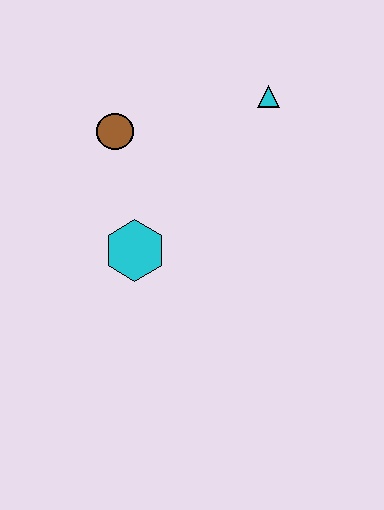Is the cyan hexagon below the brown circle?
Yes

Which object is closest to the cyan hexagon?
The brown circle is closest to the cyan hexagon.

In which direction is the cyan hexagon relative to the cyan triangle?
The cyan hexagon is below the cyan triangle.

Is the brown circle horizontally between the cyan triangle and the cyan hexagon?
No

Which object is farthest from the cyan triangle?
The cyan hexagon is farthest from the cyan triangle.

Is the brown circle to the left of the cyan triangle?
Yes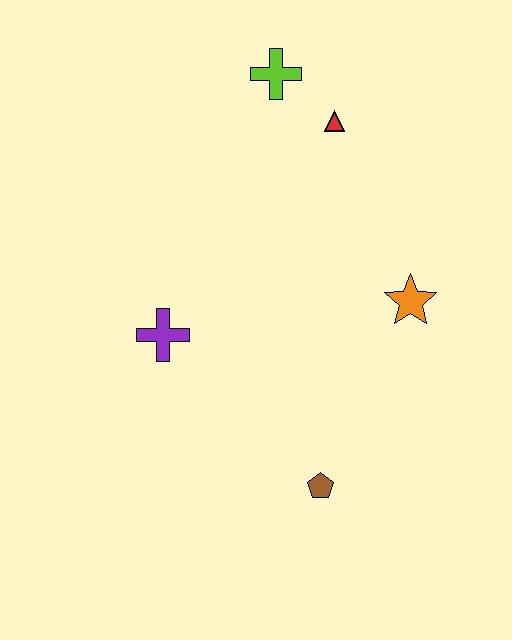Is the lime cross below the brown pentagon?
No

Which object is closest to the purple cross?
The brown pentagon is closest to the purple cross.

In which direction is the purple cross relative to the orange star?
The purple cross is to the left of the orange star.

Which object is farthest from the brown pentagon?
The lime cross is farthest from the brown pentagon.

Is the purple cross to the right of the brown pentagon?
No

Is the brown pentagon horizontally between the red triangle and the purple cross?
Yes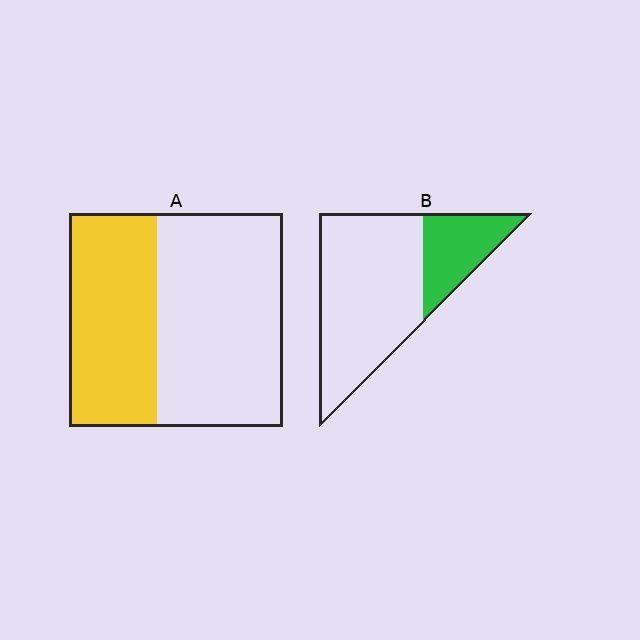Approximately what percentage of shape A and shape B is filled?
A is approximately 40% and B is approximately 25%.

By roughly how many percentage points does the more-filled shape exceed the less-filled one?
By roughly 15 percentage points (A over B).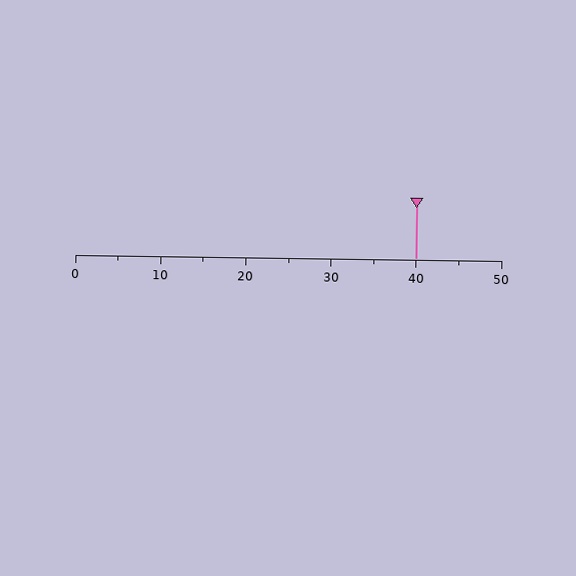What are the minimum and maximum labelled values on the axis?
The axis runs from 0 to 50.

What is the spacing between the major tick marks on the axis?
The major ticks are spaced 10 apart.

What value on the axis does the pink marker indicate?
The marker indicates approximately 40.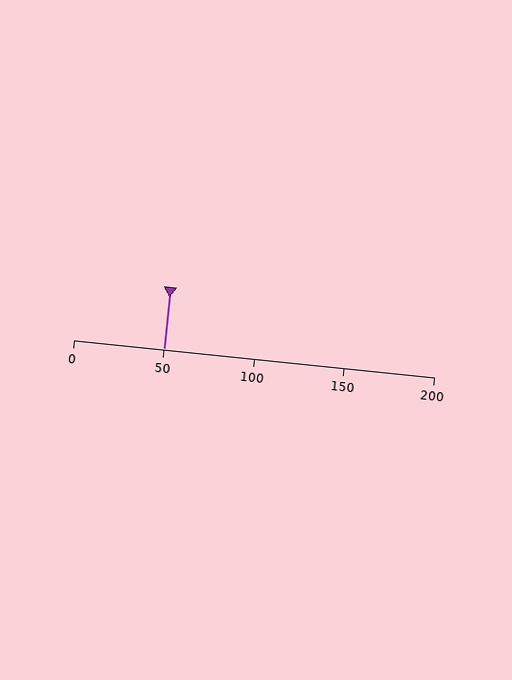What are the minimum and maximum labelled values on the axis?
The axis runs from 0 to 200.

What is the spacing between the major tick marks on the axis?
The major ticks are spaced 50 apart.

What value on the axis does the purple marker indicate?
The marker indicates approximately 50.